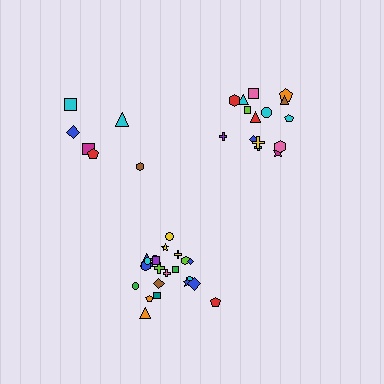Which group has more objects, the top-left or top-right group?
The top-right group.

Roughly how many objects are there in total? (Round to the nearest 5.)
Roughly 45 objects in total.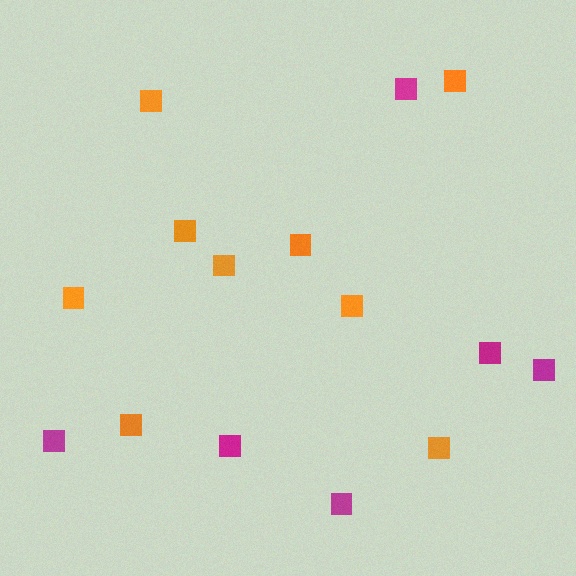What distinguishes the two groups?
There are 2 groups: one group of magenta squares (6) and one group of orange squares (9).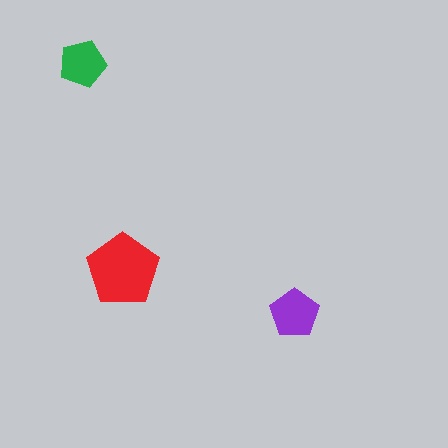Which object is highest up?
The green pentagon is topmost.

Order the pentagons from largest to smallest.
the red one, the purple one, the green one.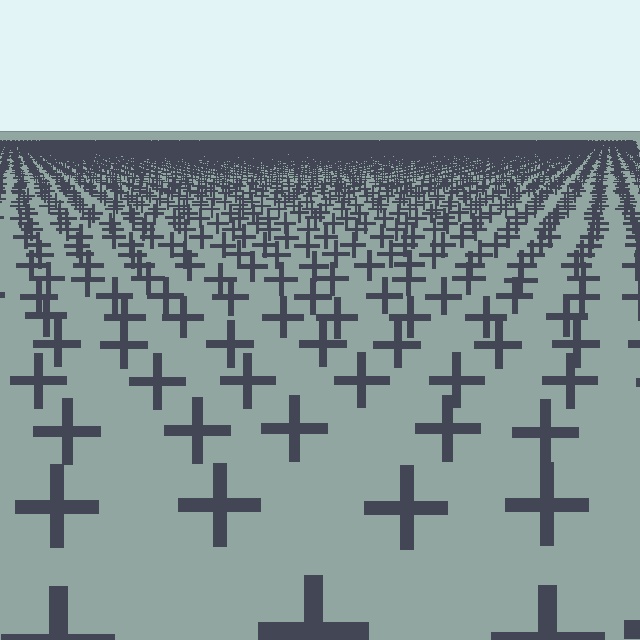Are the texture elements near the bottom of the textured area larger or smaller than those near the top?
Larger. Near the bottom, elements are closer to the viewer and appear at a bigger on-screen size.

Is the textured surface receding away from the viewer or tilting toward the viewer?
The surface is receding away from the viewer. Texture elements get smaller and denser toward the top.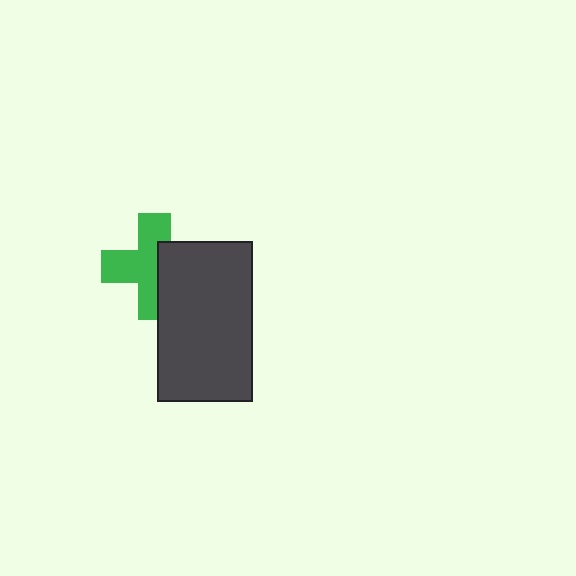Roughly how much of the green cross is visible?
About half of it is visible (roughly 62%).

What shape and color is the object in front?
The object in front is a dark gray rectangle.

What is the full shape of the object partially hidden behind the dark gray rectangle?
The partially hidden object is a green cross.